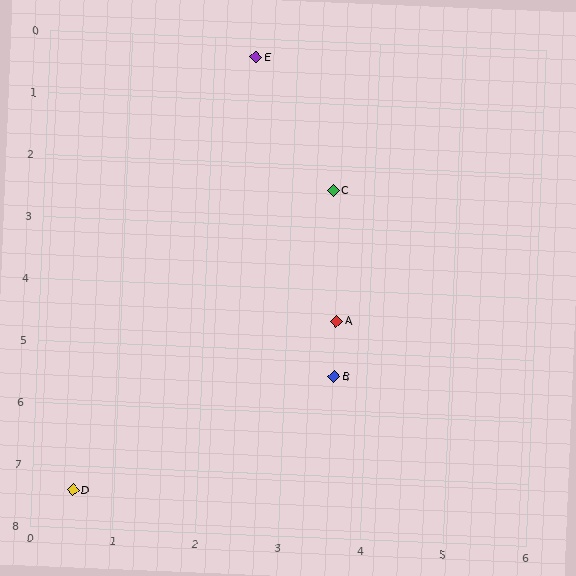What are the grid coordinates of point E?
Point E is at approximately (2.5, 0.3).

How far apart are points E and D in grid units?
Points E and D are about 7.4 grid units apart.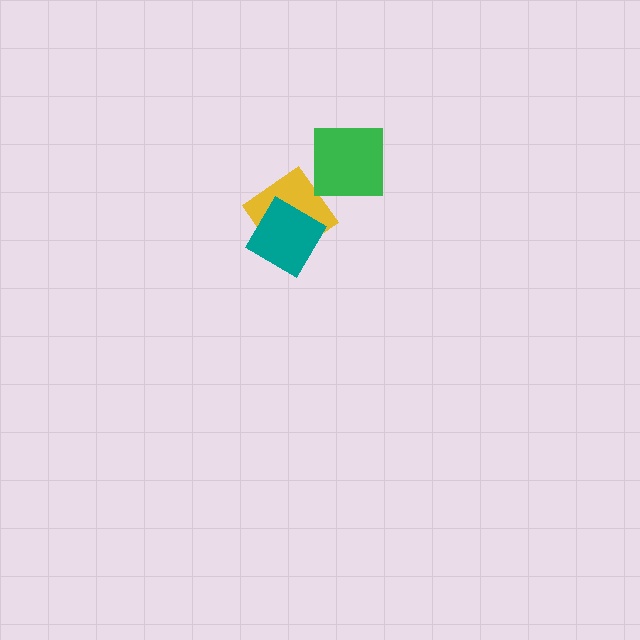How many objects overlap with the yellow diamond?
1 object overlaps with the yellow diamond.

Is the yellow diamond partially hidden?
Yes, it is partially covered by another shape.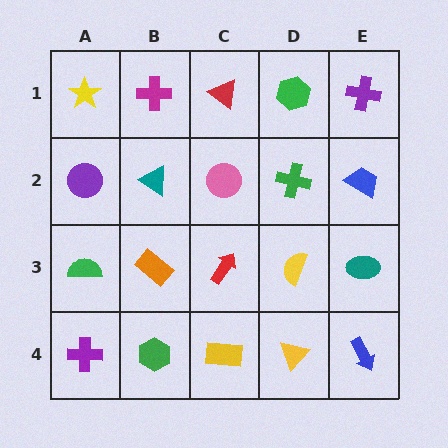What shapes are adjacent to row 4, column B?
An orange rectangle (row 3, column B), a purple cross (row 4, column A), a yellow rectangle (row 4, column C).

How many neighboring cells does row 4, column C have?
3.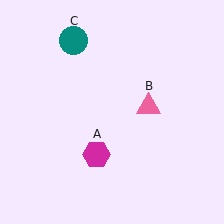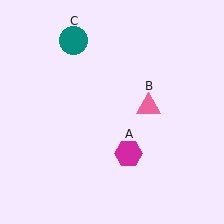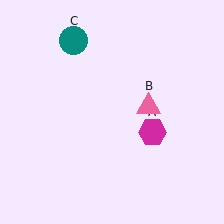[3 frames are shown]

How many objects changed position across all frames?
1 object changed position: magenta hexagon (object A).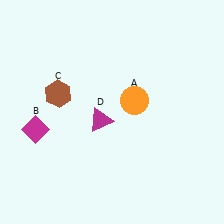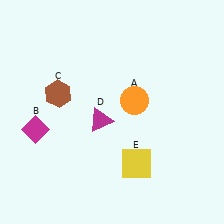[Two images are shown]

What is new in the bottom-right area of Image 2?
A yellow square (E) was added in the bottom-right area of Image 2.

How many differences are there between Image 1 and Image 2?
There is 1 difference between the two images.